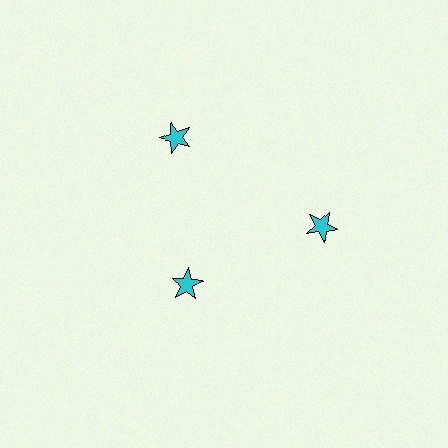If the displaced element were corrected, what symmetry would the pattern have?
It would have 3-fold rotational symmetry — the pattern would map onto itself every 120 degrees.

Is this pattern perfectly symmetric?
No. The 3 cyan stars are arranged in a ring, but one element near the 7 o'clock position is pulled inward toward the center, breaking the 3-fold rotational symmetry.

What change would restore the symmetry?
The symmetry would be restored by moving it outward, back onto the ring so that all 3 stars sit at equal angles and equal distance from the center.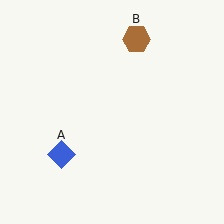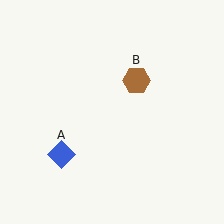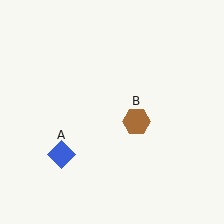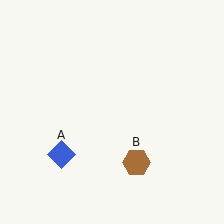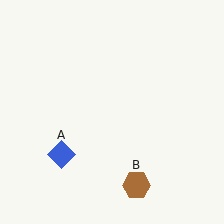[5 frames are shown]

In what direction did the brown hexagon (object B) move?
The brown hexagon (object B) moved down.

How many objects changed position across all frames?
1 object changed position: brown hexagon (object B).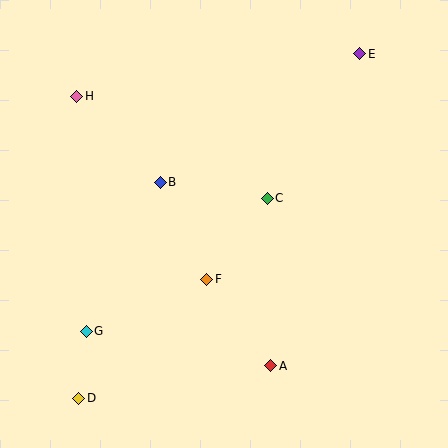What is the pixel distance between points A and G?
The distance between A and G is 188 pixels.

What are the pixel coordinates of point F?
Point F is at (207, 279).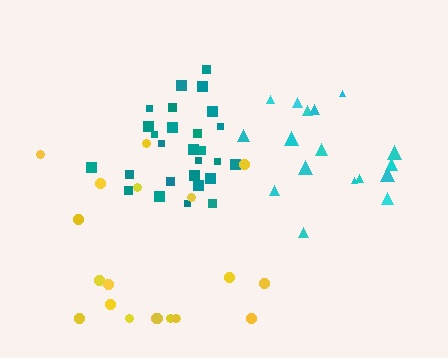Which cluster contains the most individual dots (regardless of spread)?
Teal (28).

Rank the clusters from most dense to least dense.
teal, cyan, yellow.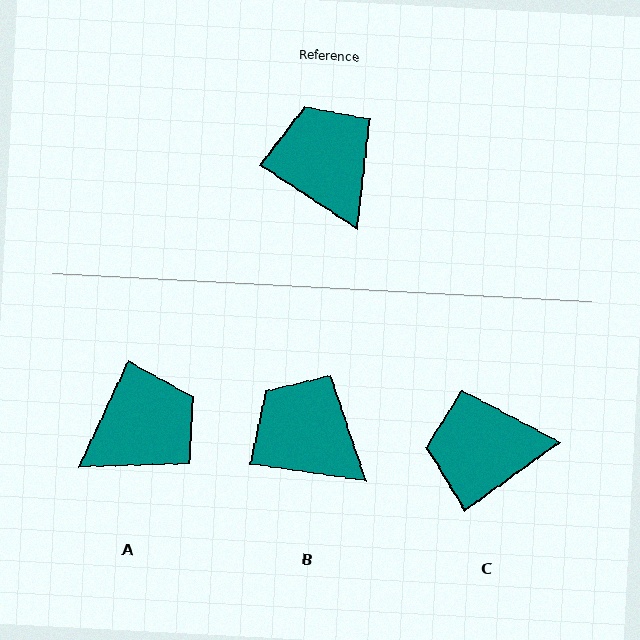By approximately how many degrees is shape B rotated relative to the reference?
Approximately 25 degrees counter-clockwise.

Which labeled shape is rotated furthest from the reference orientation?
A, about 82 degrees away.